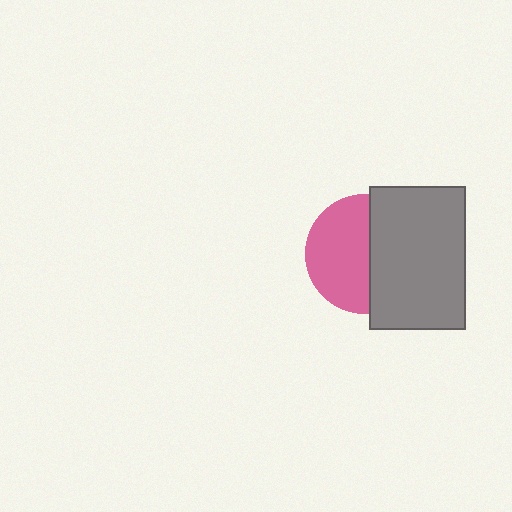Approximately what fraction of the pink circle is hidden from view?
Roughly 45% of the pink circle is hidden behind the gray rectangle.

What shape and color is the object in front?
The object in front is a gray rectangle.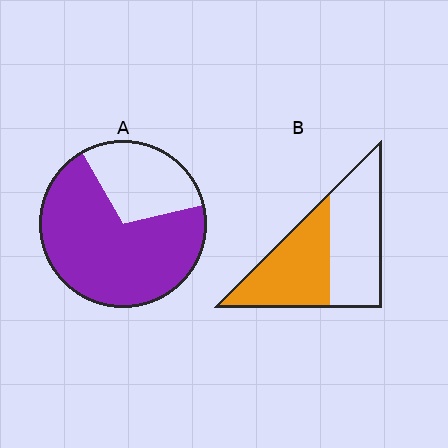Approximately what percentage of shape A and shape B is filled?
A is approximately 70% and B is approximately 50%.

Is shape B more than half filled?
Roughly half.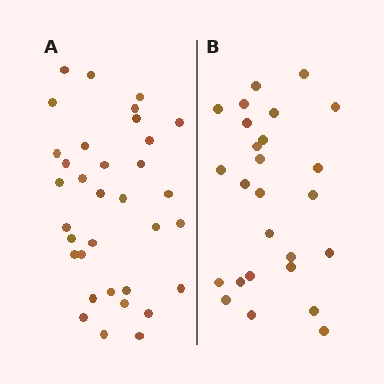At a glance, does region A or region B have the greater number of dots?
Region A (the left region) has more dots.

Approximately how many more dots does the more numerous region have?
Region A has roughly 8 or so more dots than region B.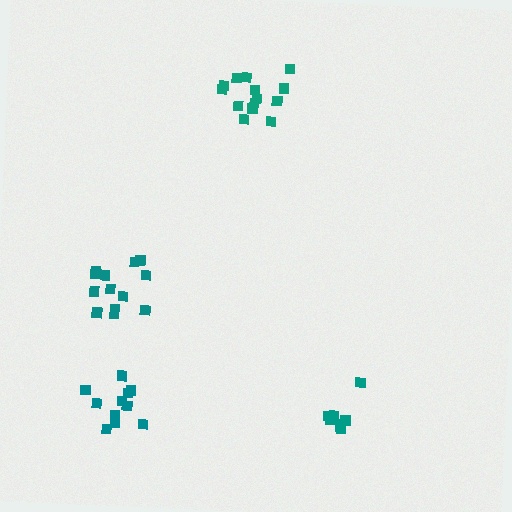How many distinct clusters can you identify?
There are 4 distinct clusters.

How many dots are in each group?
Group 1: 13 dots, Group 2: 8 dots, Group 3: 11 dots, Group 4: 14 dots (46 total).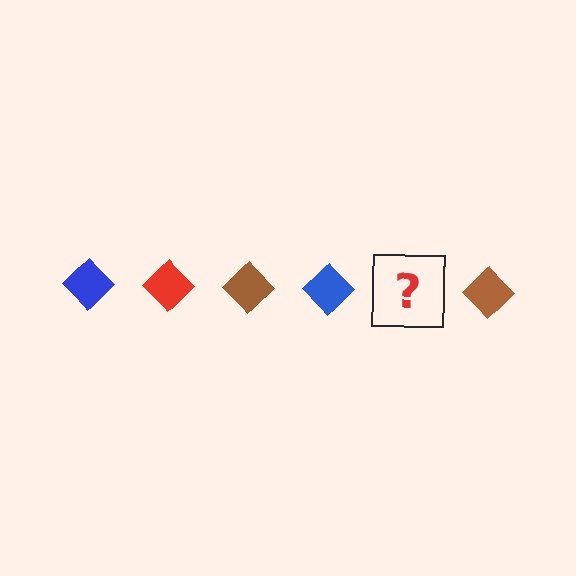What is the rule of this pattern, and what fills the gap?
The rule is that the pattern cycles through blue, red, brown diamonds. The gap should be filled with a red diamond.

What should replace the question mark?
The question mark should be replaced with a red diamond.